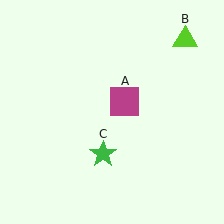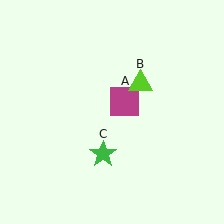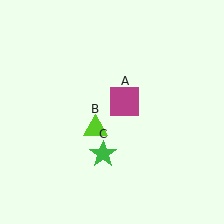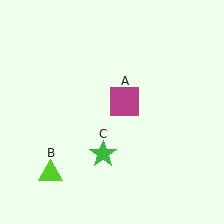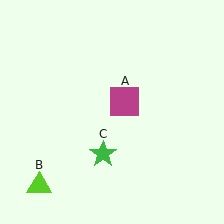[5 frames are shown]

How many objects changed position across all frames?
1 object changed position: lime triangle (object B).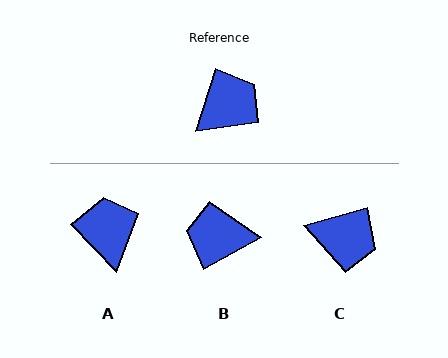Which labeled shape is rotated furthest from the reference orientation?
B, about 136 degrees away.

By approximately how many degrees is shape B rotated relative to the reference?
Approximately 136 degrees counter-clockwise.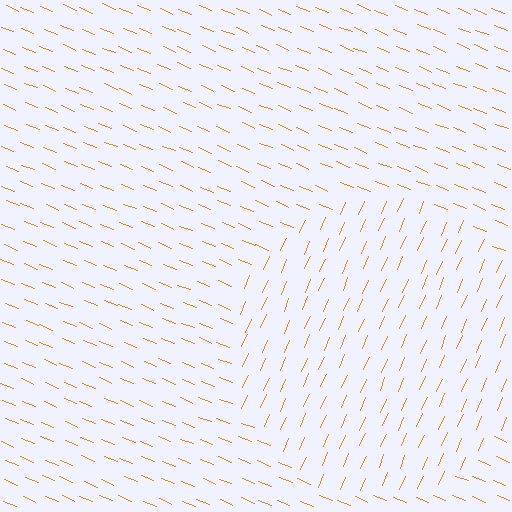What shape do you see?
I see a circle.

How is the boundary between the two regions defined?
The boundary is defined purely by a change in line orientation (approximately 89 degrees difference). All lines are the same color and thickness.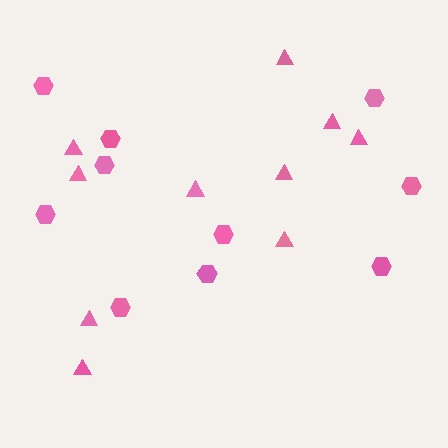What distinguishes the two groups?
There are 2 groups: one group of triangles (10) and one group of hexagons (10).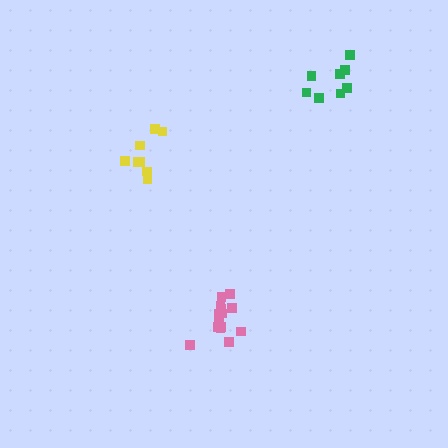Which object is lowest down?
The pink cluster is bottommost.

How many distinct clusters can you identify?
There are 3 distinct clusters.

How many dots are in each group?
Group 1: 8 dots, Group 2: 14 dots, Group 3: 8 dots (30 total).